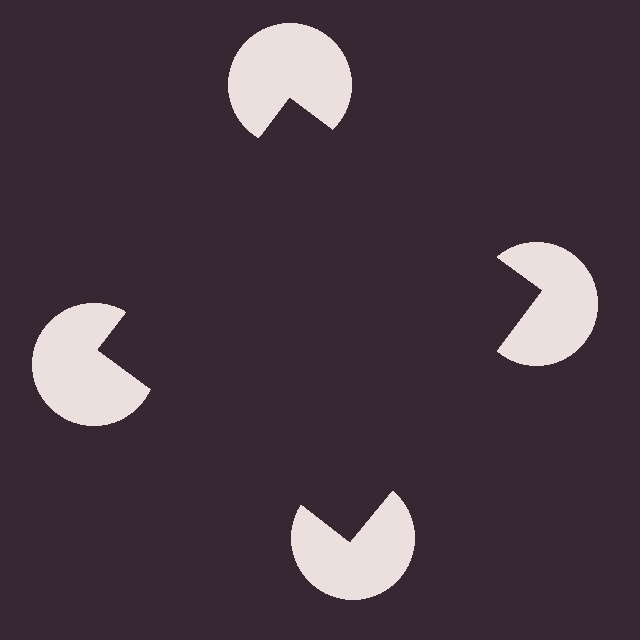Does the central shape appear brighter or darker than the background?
It typically appears slightly darker than the background, even though no actual brightness change is drawn.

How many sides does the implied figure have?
4 sides.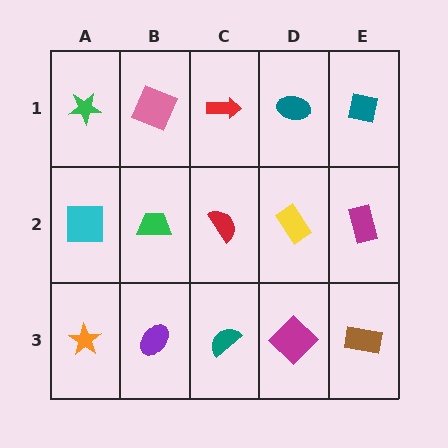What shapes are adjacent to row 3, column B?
A green trapezoid (row 2, column B), an orange star (row 3, column A), a teal semicircle (row 3, column C).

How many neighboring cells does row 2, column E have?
3.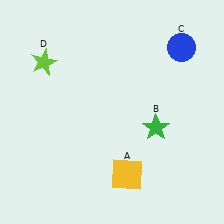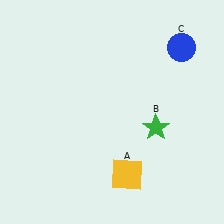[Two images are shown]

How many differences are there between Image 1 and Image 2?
There is 1 difference between the two images.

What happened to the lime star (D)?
The lime star (D) was removed in Image 2. It was in the top-left area of Image 1.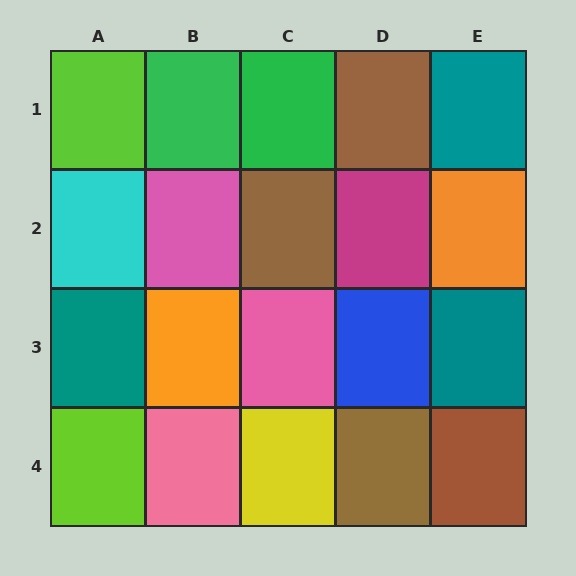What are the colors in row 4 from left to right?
Lime, pink, yellow, brown, brown.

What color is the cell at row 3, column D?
Blue.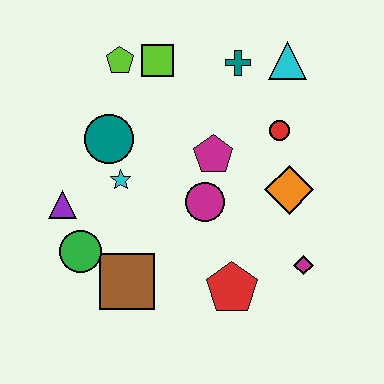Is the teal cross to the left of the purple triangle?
No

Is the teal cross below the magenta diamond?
No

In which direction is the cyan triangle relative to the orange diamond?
The cyan triangle is above the orange diamond.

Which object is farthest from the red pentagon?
The lime pentagon is farthest from the red pentagon.